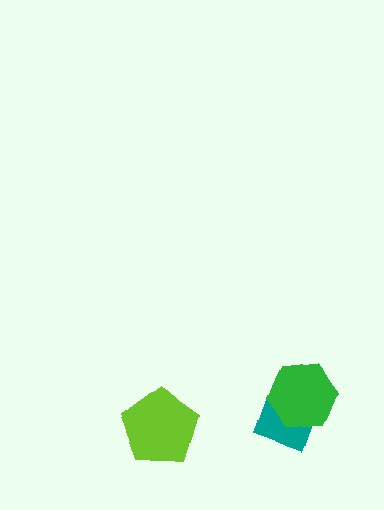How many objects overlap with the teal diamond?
1 object overlaps with the teal diamond.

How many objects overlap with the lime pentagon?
0 objects overlap with the lime pentagon.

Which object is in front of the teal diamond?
The green hexagon is in front of the teal diamond.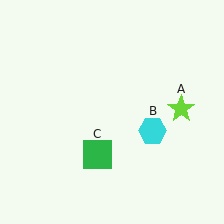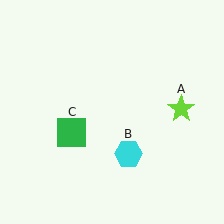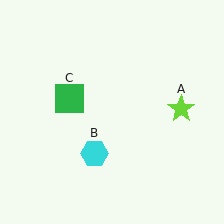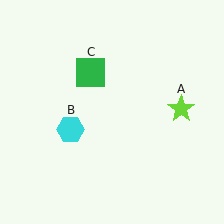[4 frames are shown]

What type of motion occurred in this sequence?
The cyan hexagon (object B), green square (object C) rotated clockwise around the center of the scene.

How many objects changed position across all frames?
2 objects changed position: cyan hexagon (object B), green square (object C).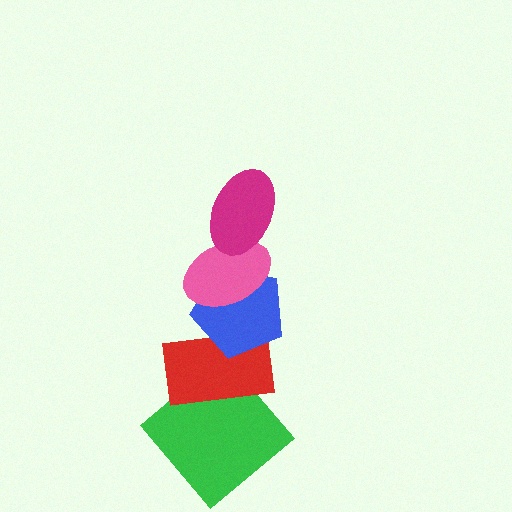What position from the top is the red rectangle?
The red rectangle is 4th from the top.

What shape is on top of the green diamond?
The red rectangle is on top of the green diamond.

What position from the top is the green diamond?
The green diamond is 5th from the top.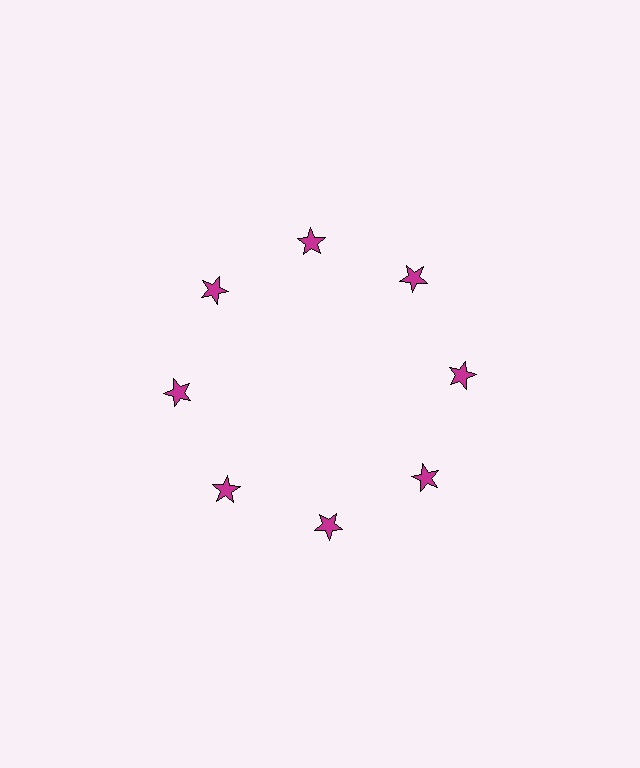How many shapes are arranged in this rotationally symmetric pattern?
There are 8 shapes, arranged in 8 groups of 1.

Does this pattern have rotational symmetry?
Yes, this pattern has 8-fold rotational symmetry. It looks the same after rotating 45 degrees around the center.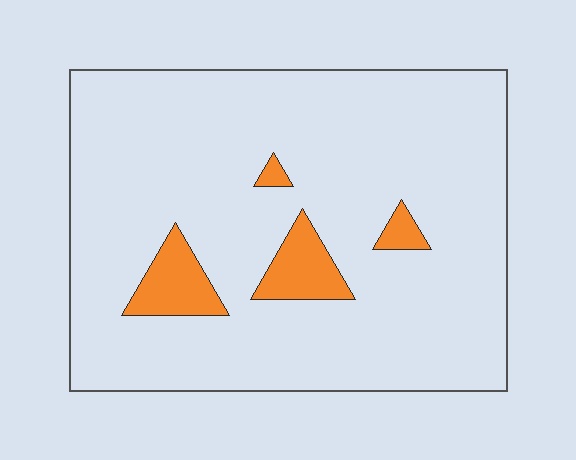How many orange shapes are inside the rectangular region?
4.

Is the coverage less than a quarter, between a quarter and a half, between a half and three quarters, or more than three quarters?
Less than a quarter.